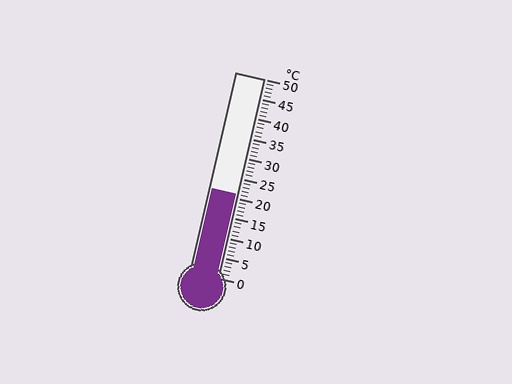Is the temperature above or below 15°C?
The temperature is above 15°C.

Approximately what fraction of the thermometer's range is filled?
The thermometer is filled to approximately 40% of its range.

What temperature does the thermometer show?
The thermometer shows approximately 21°C.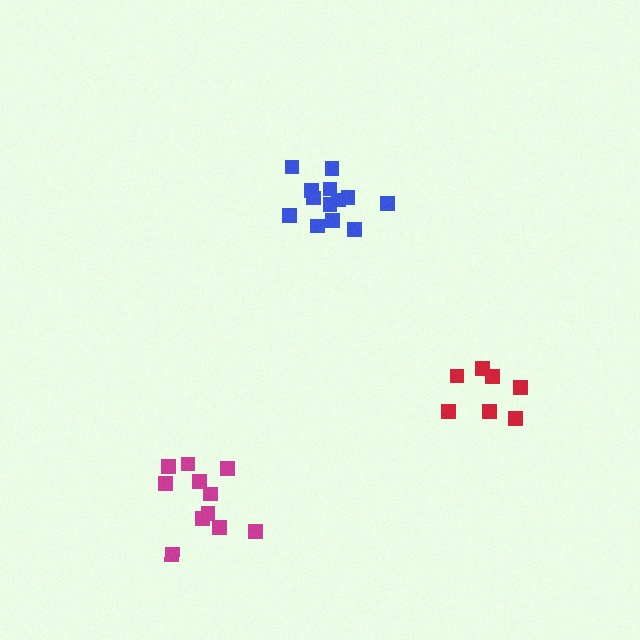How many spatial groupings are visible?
There are 3 spatial groupings.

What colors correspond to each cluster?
The clusters are colored: blue, magenta, red.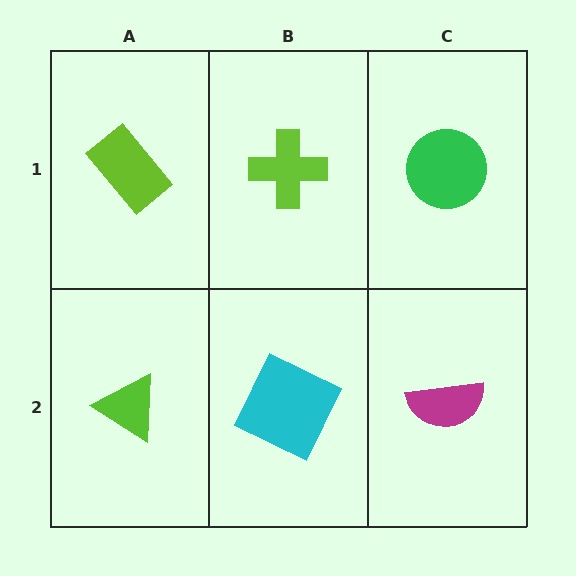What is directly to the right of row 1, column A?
A lime cross.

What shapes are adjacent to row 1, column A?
A lime triangle (row 2, column A), a lime cross (row 1, column B).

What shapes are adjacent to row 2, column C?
A green circle (row 1, column C), a cyan square (row 2, column B).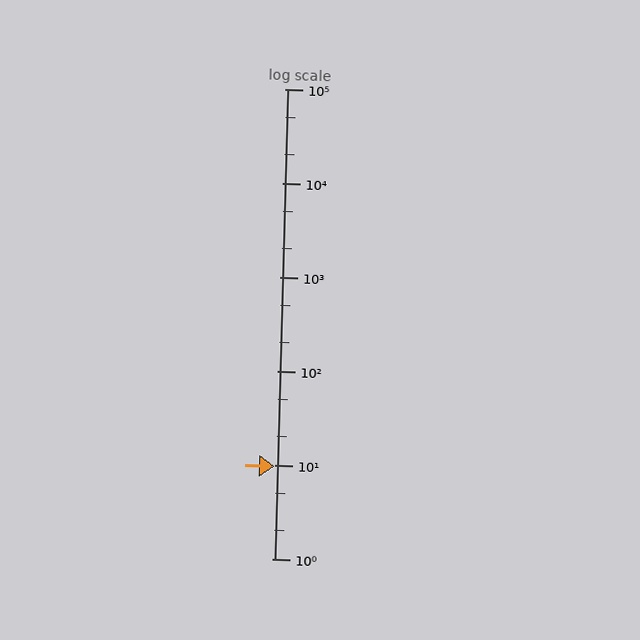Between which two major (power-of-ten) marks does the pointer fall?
The pointer is between 1 and 10.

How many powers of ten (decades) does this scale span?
The scale spans 5 decades, from 1 to 100000.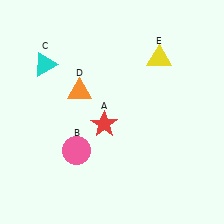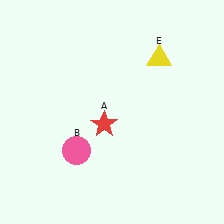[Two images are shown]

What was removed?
The cyan triangle (C), the orange triangle (D) were removed in Image 2.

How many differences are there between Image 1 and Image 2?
There are 2 differences between the two images.